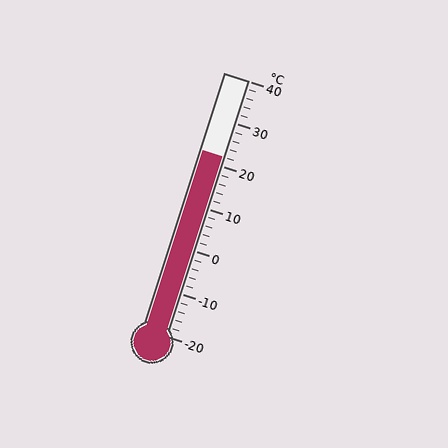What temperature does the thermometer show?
The thermometer shows approximately 22°C.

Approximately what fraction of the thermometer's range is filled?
The thermometer is filled to approximately 70% of its range.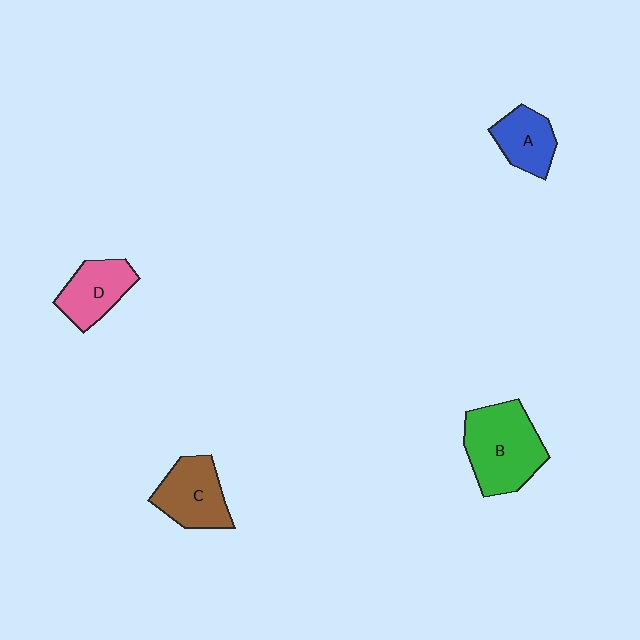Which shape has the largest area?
Shape B (green).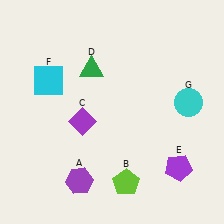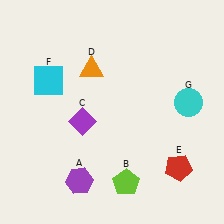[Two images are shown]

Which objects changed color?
D changed from green to orange. E changed from purple to red.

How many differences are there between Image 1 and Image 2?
There are 2 differences between the two images.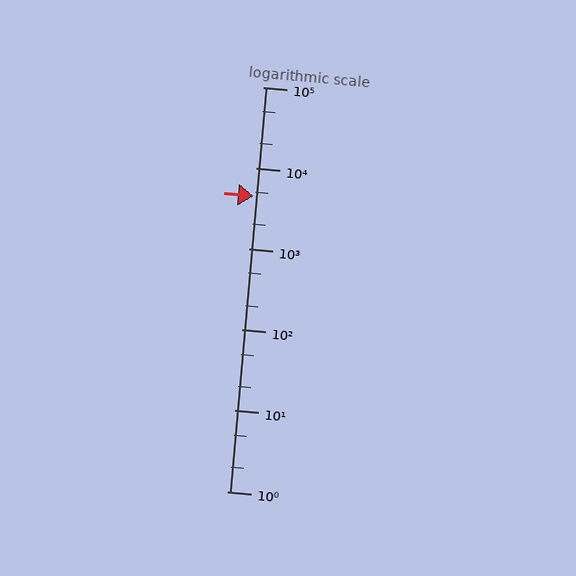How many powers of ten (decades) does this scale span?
The scale spans 5 decades, from 1 to 100000.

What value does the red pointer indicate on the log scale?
The pointer indicates approximately 4500.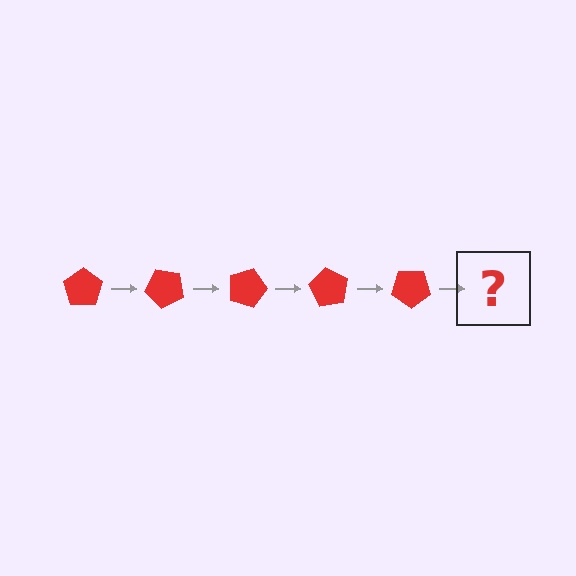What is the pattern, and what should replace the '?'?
The pattern is that the pentagon rotates 45 degrees each step. The '?' should be a red pentagon rotated 225 degrees.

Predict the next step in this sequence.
The next step is a red pentagon rotated 225 degrees.